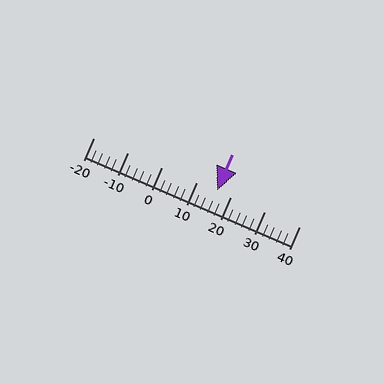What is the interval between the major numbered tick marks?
The major tick marks are spaced 10 units apart.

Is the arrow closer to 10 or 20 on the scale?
The arrow is closer to 20.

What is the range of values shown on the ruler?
The ruler shows values from -20 to 40.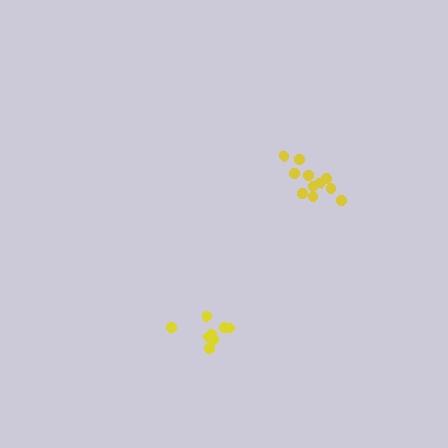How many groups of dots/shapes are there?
There are 2 groups.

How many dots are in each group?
Group 1: 9 dots, Group 2: 11 dots (20 total).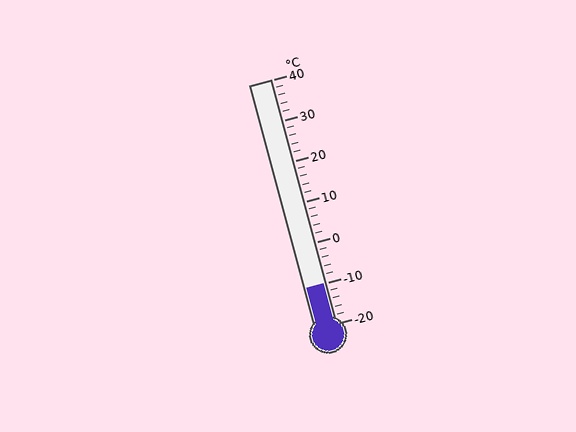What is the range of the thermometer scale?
The thermometer scale ranges from -20°C to 40°C.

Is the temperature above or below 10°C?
The temperature is below 10°C.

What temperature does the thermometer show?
The thermometer shows approximately -10°C.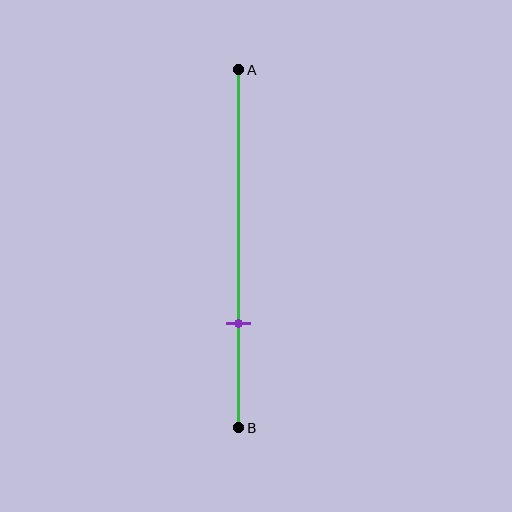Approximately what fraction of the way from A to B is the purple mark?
The purple mark is approximately 70% of the way from A to B.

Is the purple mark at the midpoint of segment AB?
No, the mark is at about 70% from A, not at the 50% midpoint.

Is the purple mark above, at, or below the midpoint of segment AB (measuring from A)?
The purple mark is below the midpoint of segment AB.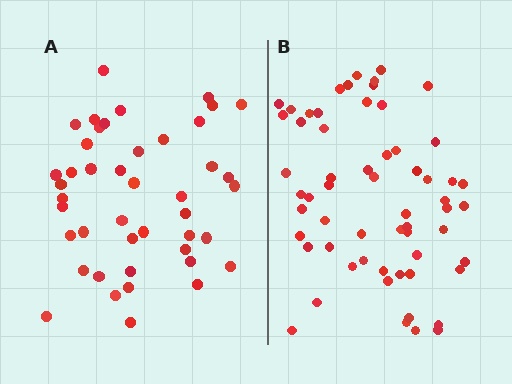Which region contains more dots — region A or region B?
Region B (the right region) has more dots.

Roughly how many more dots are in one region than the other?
Region B has approximately 15 more dots than region A.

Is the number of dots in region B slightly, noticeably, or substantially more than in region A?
Region B has noticeably more, but not dramatically so. The ratio is roughly 1.4 to 1.